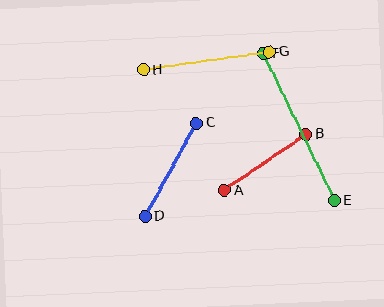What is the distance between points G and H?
The distance is approximately 127 pixels.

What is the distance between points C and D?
The distance is approximately 107 pixels.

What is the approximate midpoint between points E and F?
The midpoint is at approximately (299, 127) pixels.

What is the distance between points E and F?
The distance is approximately 163 pixels.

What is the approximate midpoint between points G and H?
The midpoint is at approximately (206, 61) pixels.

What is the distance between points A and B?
The distance is approximately 99 pixels.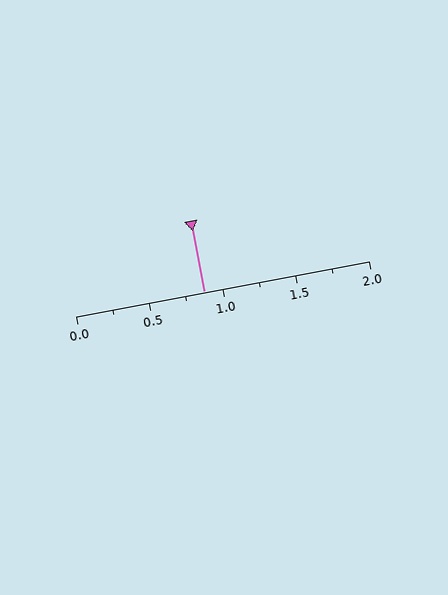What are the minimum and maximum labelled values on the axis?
The axis runs from 0.0 to 2.0.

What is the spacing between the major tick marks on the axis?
The major ticks are spaced 0.5 apart.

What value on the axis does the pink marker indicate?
The marker indicates approximately 0.88.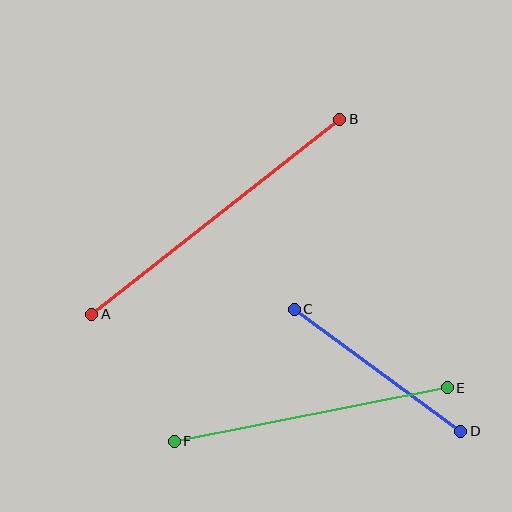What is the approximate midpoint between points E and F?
The midpoint is at approximately (311, 415) pixels.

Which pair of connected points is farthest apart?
Points A and B are farthest apart.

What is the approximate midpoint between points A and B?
The midpoint is at approximately (216, 217) pixels.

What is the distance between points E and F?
The distance is approximately 278 pixels.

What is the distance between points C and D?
The distance is approximately 206 pixels.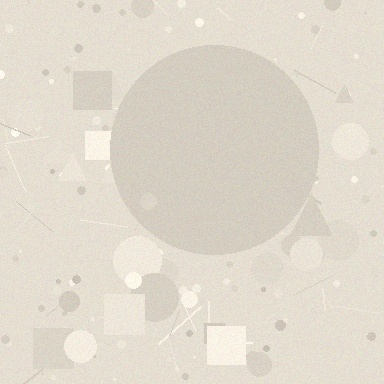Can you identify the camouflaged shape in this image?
The camouflaged shape is a circle.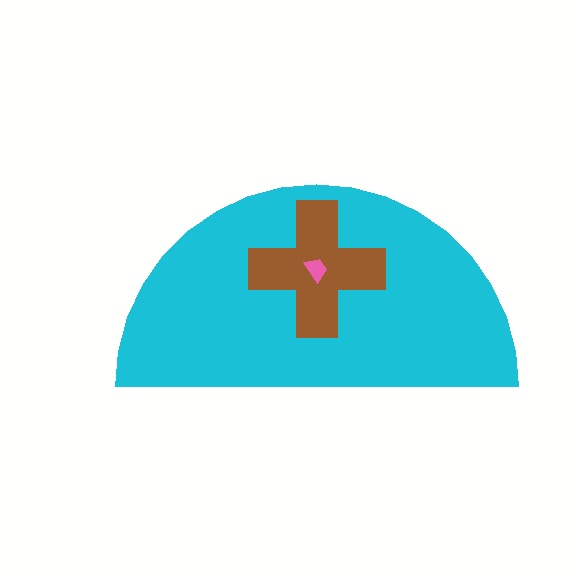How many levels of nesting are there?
3.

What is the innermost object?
The pink trapezoid.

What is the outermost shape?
The cyan semicircle.